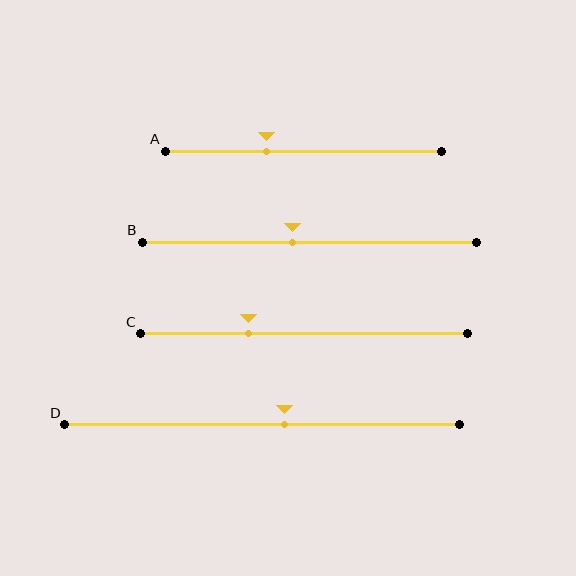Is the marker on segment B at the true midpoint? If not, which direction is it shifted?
No, the marker on segment B is shifted to the left by about 5% of the segment length.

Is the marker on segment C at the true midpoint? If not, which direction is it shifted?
No, the marker on segment C is shifted to the left by about 17% of the segment length.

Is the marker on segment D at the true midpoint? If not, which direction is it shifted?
No, the marker on segment D is shifted to the right by about 6% of the segment length.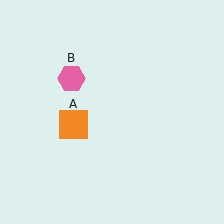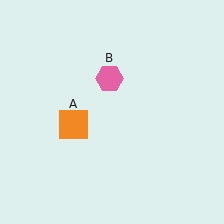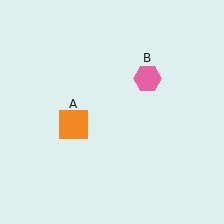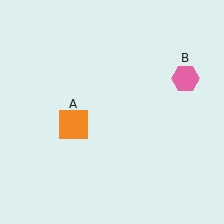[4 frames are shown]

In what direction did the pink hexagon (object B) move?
The pink hexagon (object B) moved right.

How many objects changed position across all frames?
1 object changed position: pink hexagon (object B).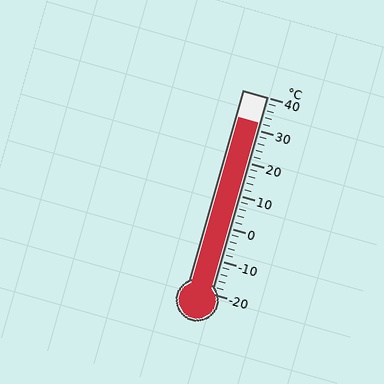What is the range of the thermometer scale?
The thermometer scale ranges from -20°C to 40°C.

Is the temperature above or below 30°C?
The temperature is above 30°C.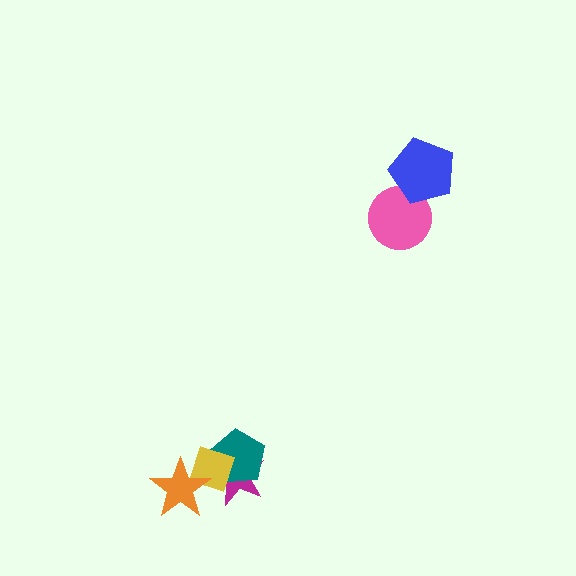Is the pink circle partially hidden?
Yes, it is partially covered by another shape.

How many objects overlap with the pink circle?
1 object overlaps with the pink circle.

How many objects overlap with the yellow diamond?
3 objects overlap with the yellow diamond.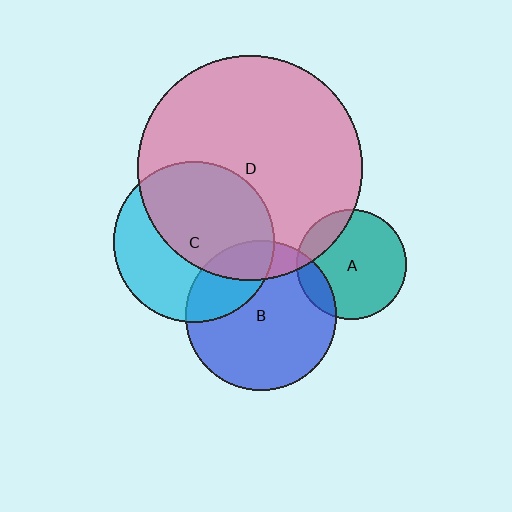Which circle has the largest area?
Circle D (pink).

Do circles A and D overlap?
Yes.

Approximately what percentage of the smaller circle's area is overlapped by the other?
Approximately 15%.